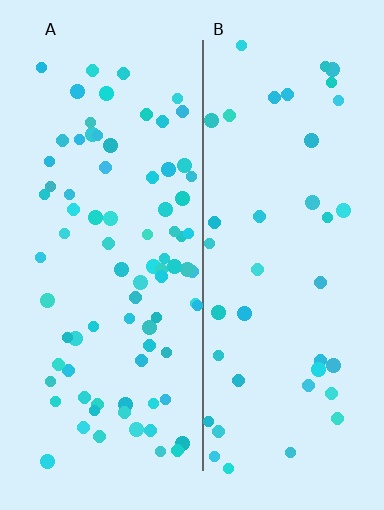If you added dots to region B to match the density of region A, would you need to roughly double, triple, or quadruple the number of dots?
Approximately double.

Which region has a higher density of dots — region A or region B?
A (the left).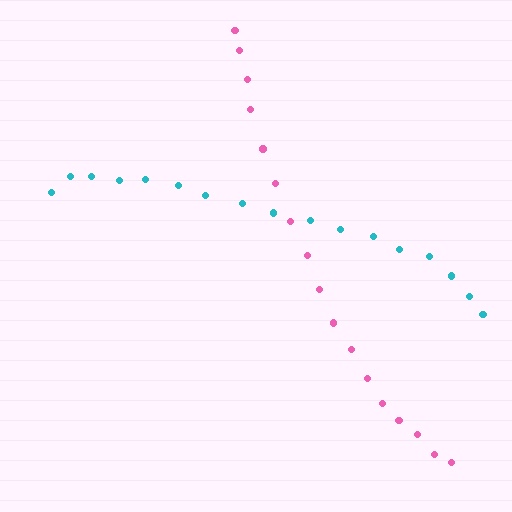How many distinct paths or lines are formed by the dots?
There are 2 distinct paths.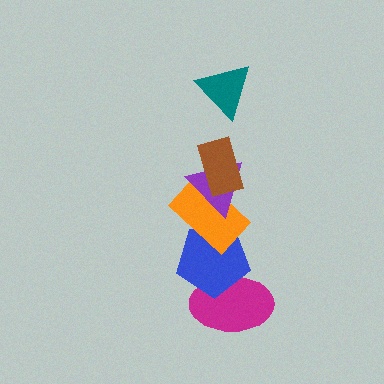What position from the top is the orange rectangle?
The orange rectangle is 4th from the top.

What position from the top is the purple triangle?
The purple triangle is 3rd from the top.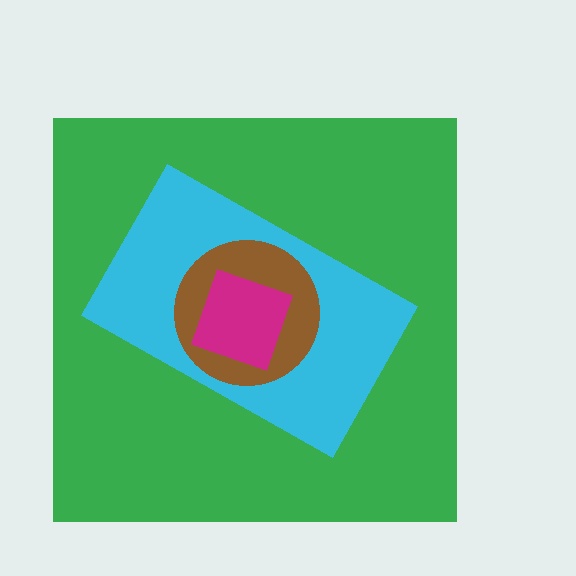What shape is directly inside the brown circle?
The magenta diamond.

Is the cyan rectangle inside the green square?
Yes.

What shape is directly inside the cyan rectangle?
The brown circle.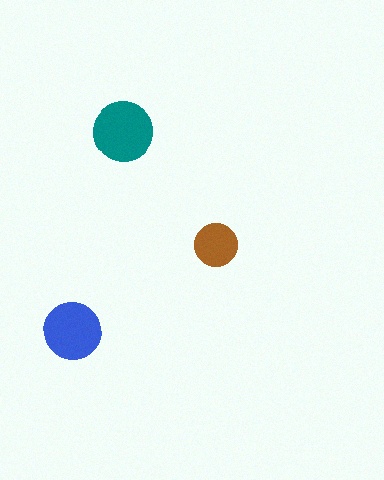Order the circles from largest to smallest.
the teal one, the blue one, the brown one.